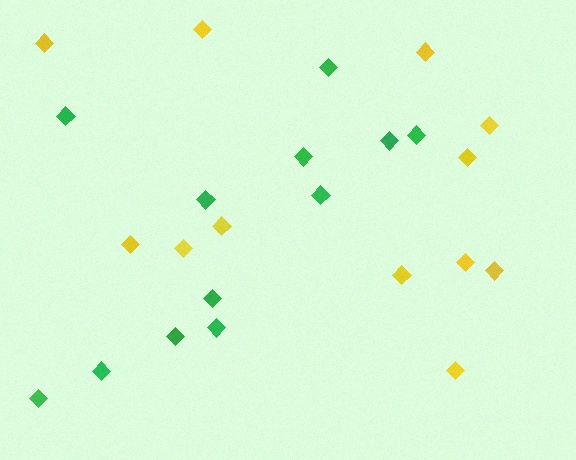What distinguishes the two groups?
There are 2 groups: one group of green diamonds (12) and one group of yellow diamonds (12).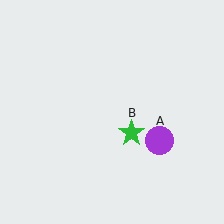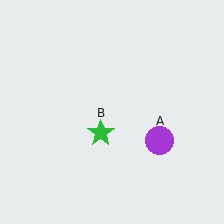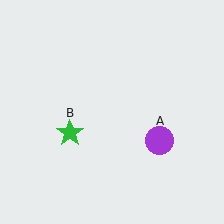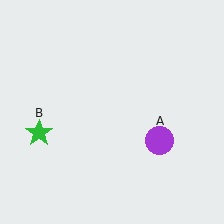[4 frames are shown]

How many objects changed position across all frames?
1 object changed position: green star (object B).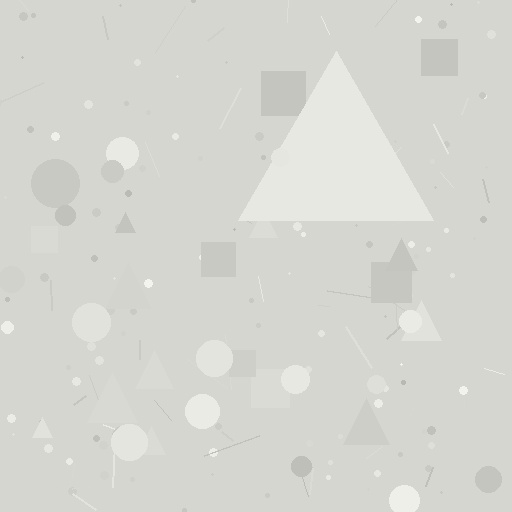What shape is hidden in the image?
A triangle is hidden in the image.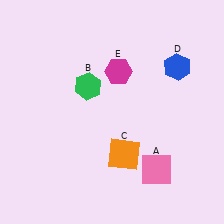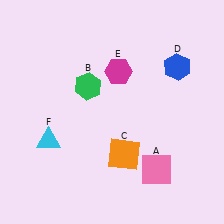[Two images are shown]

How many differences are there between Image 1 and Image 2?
There is 1 difference between the two images.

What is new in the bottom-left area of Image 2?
A cyan triangle (F) was added in the bottom-left area of Image 2.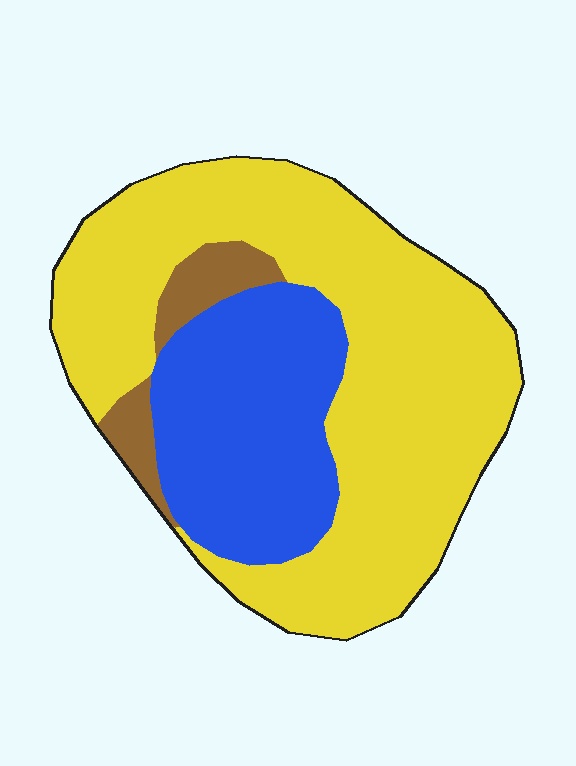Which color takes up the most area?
Yellow, at roughly 65%.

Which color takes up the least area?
Brown, at roughly 5%.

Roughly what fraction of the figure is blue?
Blue takes up between a quarter and a half of the figure.